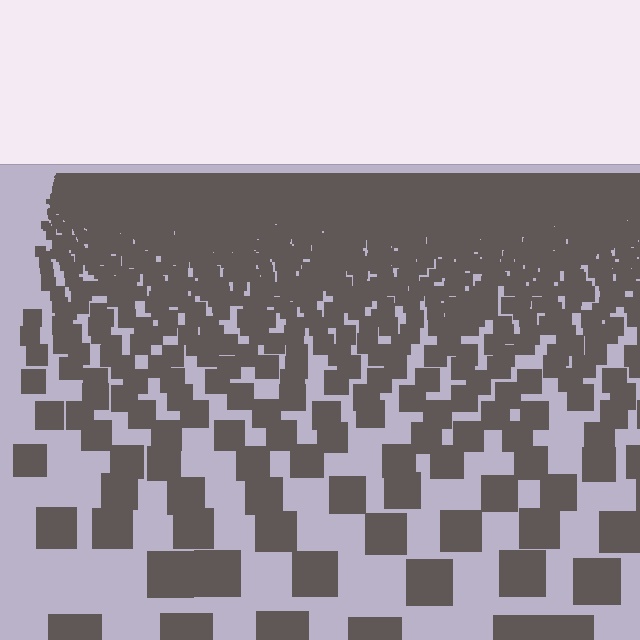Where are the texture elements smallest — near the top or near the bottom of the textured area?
Near the top.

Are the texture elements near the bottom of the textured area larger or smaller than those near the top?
Larger. Near the bottom, elements are closer to the viewer and appear at a bigger on-screen size.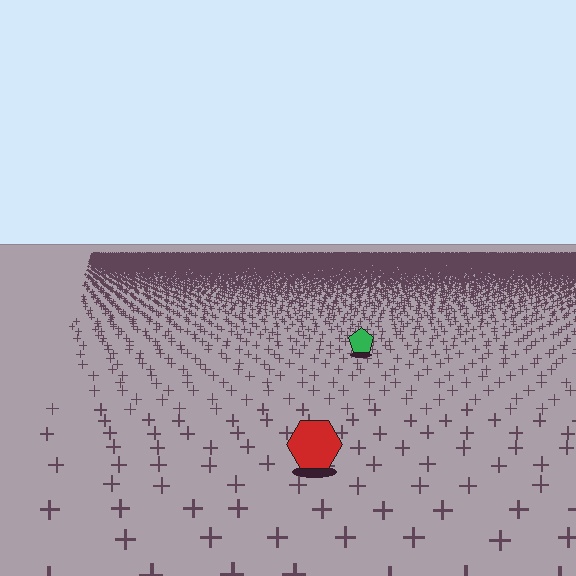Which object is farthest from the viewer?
The green pentagon is farthest from the viewer. It appears smaller and the ground texture around it is denser.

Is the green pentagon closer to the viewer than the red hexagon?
No. The red hexagon is closer — you can tell from the texture gradient: the ground texture is coarser near it.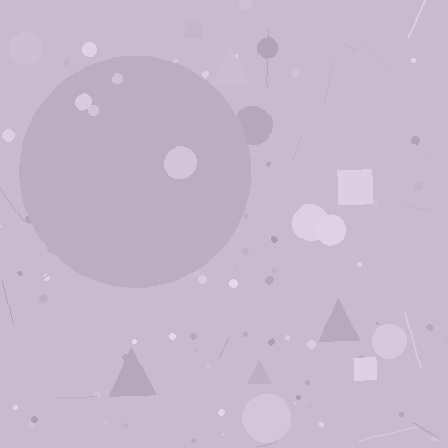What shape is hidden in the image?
A circle is hidden in the image.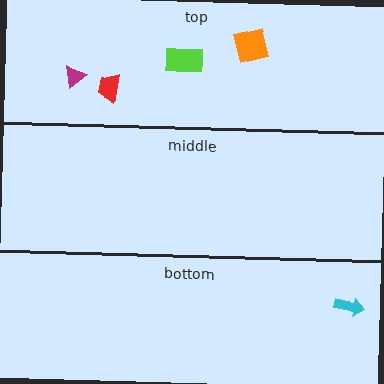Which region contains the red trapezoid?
The top region.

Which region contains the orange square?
The top region.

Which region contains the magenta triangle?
The top region.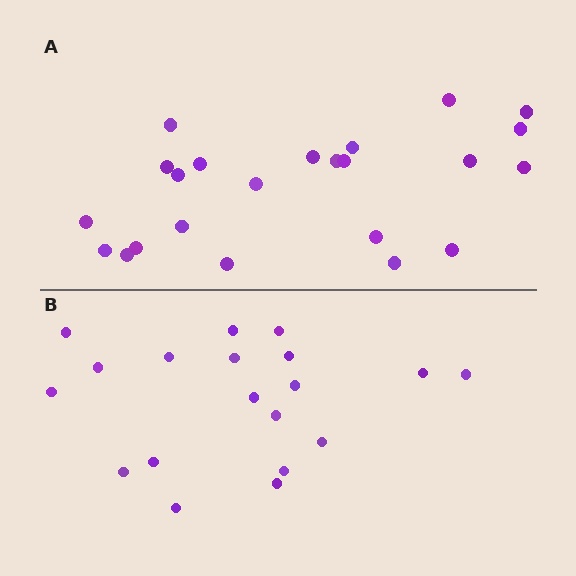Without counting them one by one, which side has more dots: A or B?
Region A (the top region) has more dots.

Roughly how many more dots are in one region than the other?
Region A has about 4 more dots than region B.